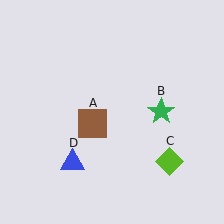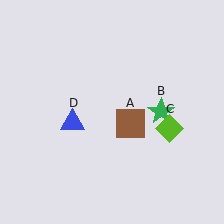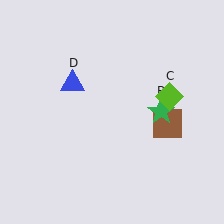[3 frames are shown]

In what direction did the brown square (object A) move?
The brown square (object A) moved right.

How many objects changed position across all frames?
3 objects changed position: brown square (object A), lime diamond (object C), blue triangle (object D).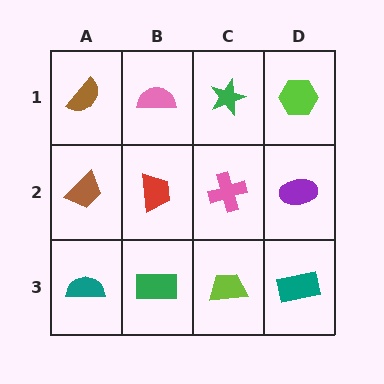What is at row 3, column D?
A teal rectangle.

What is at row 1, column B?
A pink semicircle.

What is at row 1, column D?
A lime hexagon.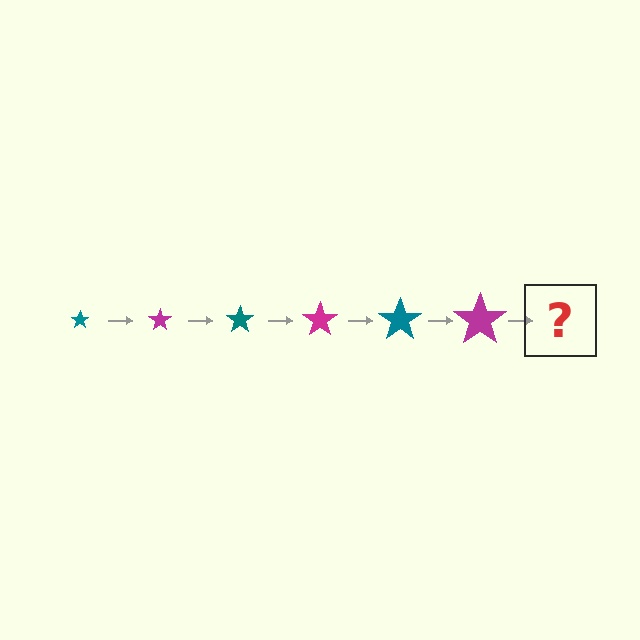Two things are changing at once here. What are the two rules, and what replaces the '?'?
The two rules are that the star grows larger each step and the color cycles through teal and magenta. The '?' should be a teal star, larger than the previous one.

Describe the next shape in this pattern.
It should be a teal star, larger than the previous one.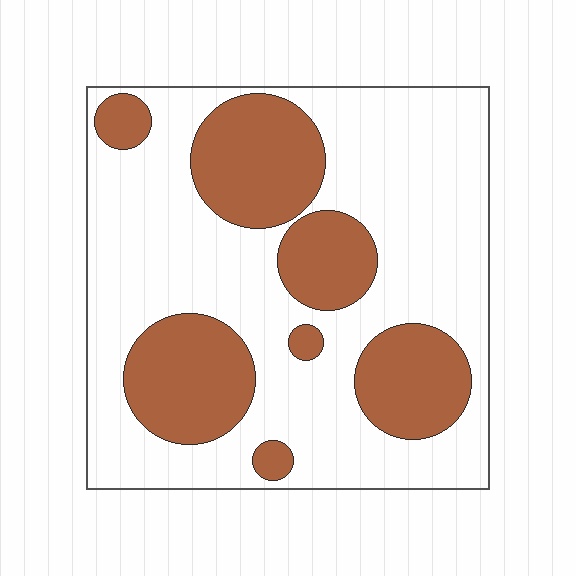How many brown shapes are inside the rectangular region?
7.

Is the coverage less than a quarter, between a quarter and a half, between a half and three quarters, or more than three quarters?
Between a quarter and a half.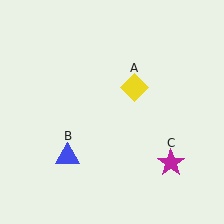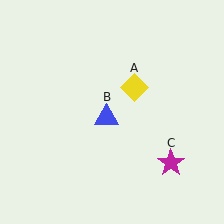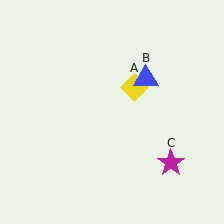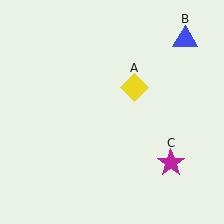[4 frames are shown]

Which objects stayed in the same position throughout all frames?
Yellow diamond (object A) and magenta star (object C) remained stationary.